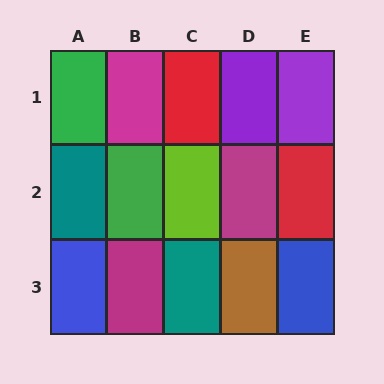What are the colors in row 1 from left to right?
Green, magenta, red, purple, purple.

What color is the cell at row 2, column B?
Green.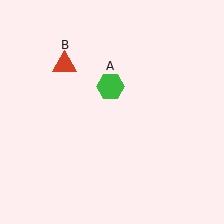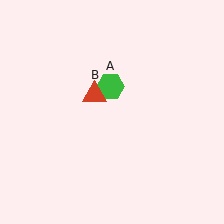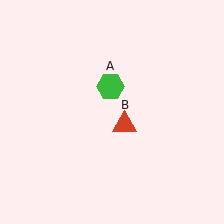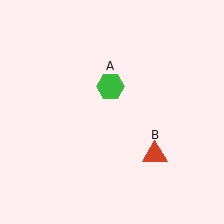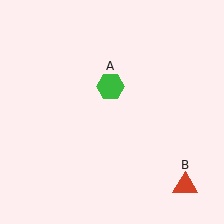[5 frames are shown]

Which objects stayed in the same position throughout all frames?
Green hexagon (object A) remained stationary.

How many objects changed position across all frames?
1 object changed position: red triangle (object B).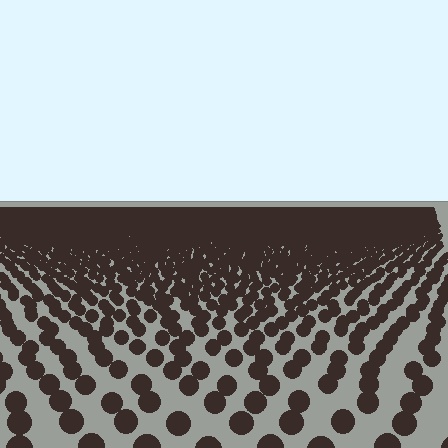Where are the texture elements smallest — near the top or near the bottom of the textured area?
Near the top.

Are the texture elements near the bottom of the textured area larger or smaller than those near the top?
Larger. Near the bottom, elements are closer to the viewer and appear at a bigger on-screen size.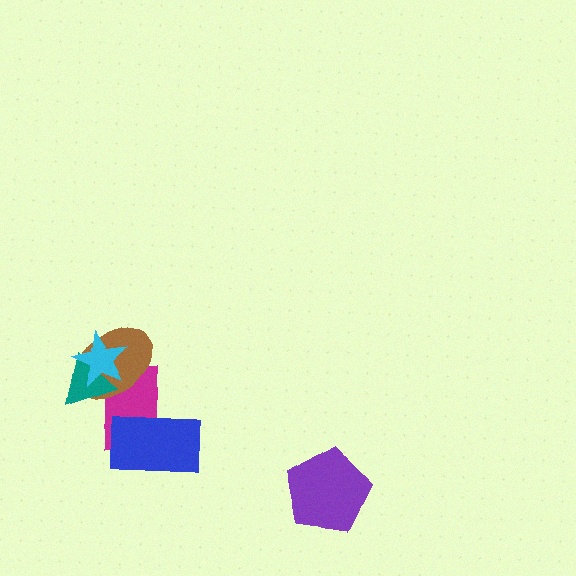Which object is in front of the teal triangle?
The cyan star is in front of the teal triangle.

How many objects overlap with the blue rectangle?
1 object overlaps with the blue rectangle.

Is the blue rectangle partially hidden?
No, no other shape covers it.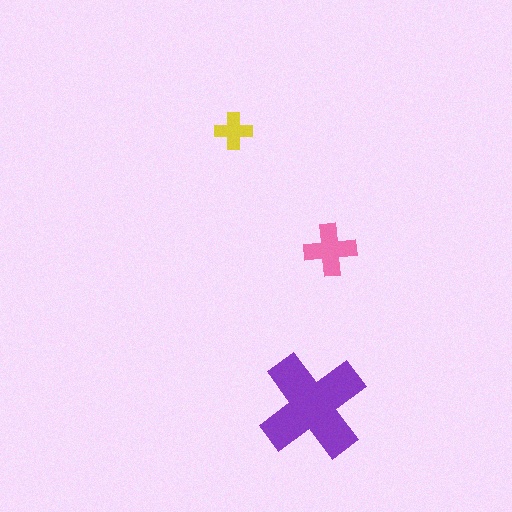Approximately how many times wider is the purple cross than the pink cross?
About 2 times wider.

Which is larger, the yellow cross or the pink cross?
The pink one.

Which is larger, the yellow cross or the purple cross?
The purple one.